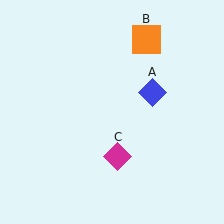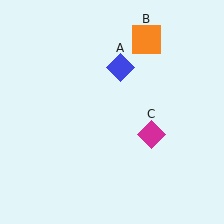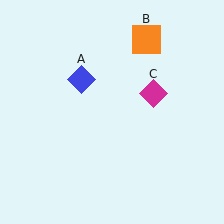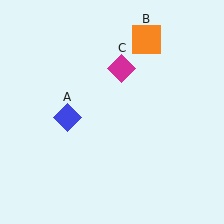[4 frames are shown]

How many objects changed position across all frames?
2 objects changed position: blue diamond (object A), magenta diamond (object C).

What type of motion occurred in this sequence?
The blue diamond (object A), magenta diamond (object C) rotated counterclockwise around the center of the scene.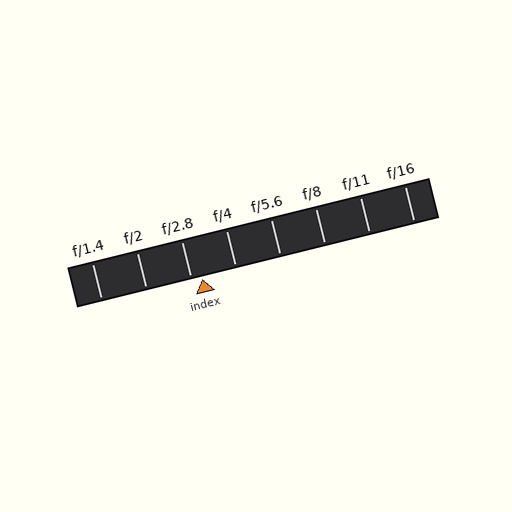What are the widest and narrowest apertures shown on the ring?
The widest aperture shown is f/1.4 and the narrowest is f/16.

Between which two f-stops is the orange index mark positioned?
The index mark is between f/2.8 and f/4.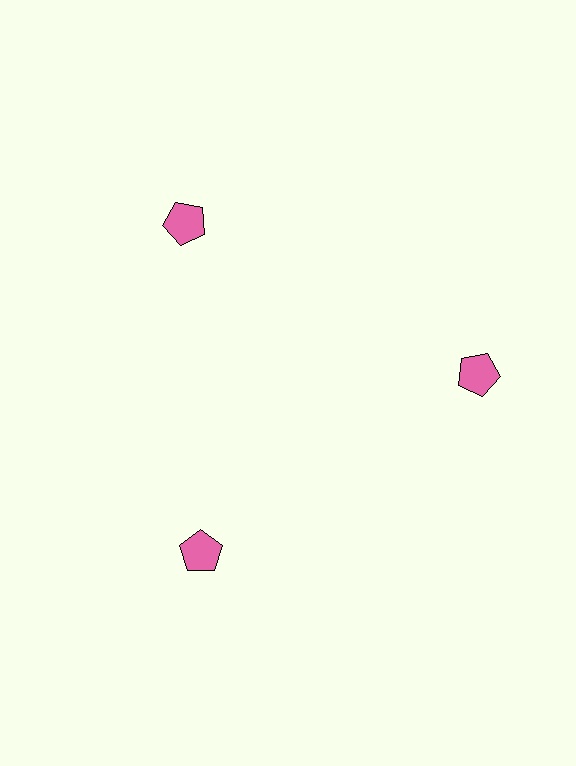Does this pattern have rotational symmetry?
Yes, this pattern has 3-fold rotational symmetry. It looks the same after rotating 120 degrees around the center.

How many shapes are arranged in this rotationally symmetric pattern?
There are 3 shapes, arranged in 3 groups of 1.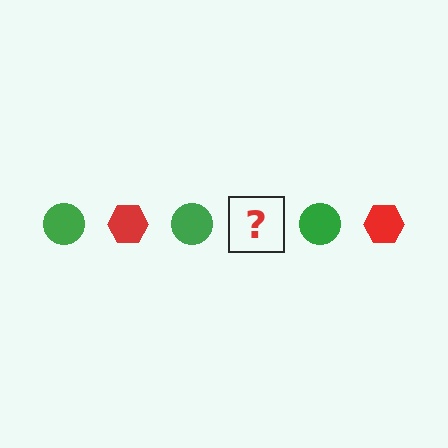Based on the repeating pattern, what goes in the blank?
The blank should be a red hexagon.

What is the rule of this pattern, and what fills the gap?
The rule is that the pattern alternates between green circle and red hexagon. The gap should be filled with a red hexagon.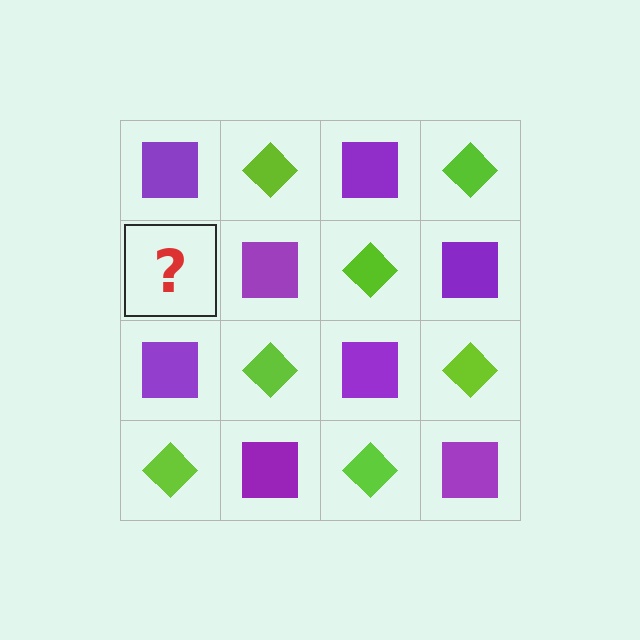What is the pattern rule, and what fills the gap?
The rule is that it alternates purple square and lime diamond in a checkerboard pattern. The gap should be filled with a lime diamond.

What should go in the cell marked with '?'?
The missing cell should contain a lime diamond.